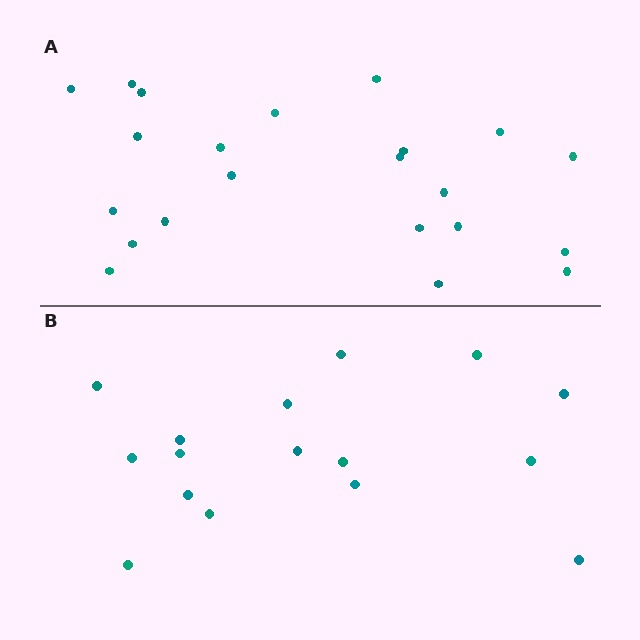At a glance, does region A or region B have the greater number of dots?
Region A (the top region) has more dots.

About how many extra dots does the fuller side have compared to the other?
Region A has about 6 more dots than region B.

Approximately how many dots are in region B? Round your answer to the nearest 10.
About 20 dots. (The exact count is 16, which rounds to 20.)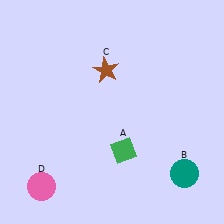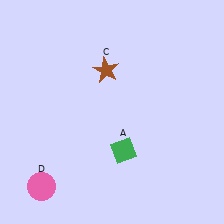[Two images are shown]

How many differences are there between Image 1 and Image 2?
There is 1 difference between the two images.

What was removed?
The teal circle (B) was removed in Image 2.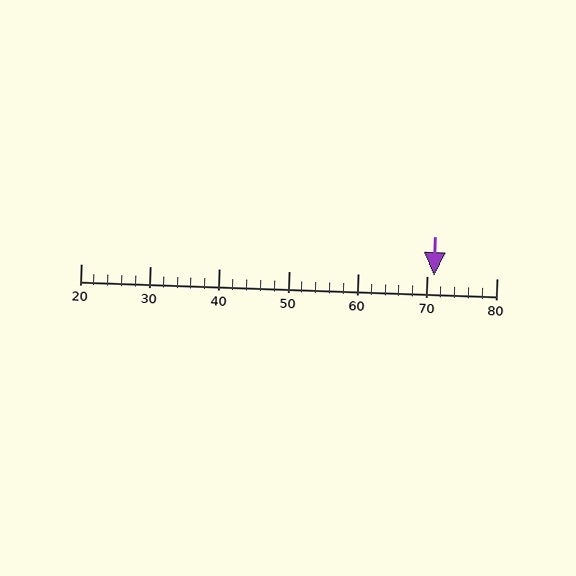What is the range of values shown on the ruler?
The ruler shows values from 20 to 80.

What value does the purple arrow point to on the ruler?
The purple arrow points to approximately 71.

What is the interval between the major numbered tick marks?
The major tick marks are spaced 10 units apart.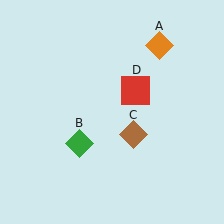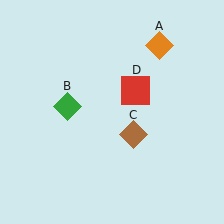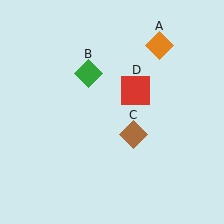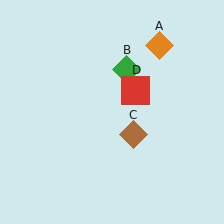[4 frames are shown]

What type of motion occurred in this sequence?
The green diamond (object B) rotated clockwise around the center of the scene.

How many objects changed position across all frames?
1 object changed position: green diamond (object B).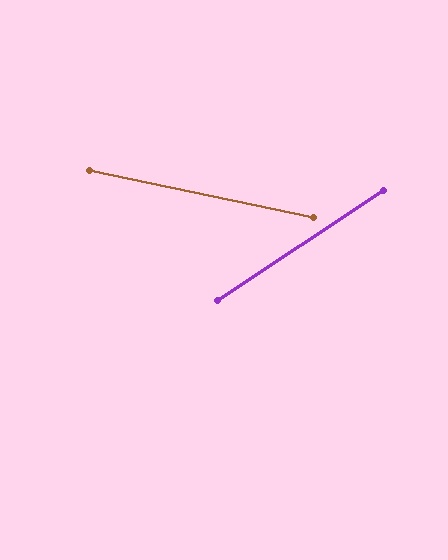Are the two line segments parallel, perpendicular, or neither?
Neither parallel nor perpendicular — they differ by about 45°.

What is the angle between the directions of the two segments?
Approximately 45 degrees.